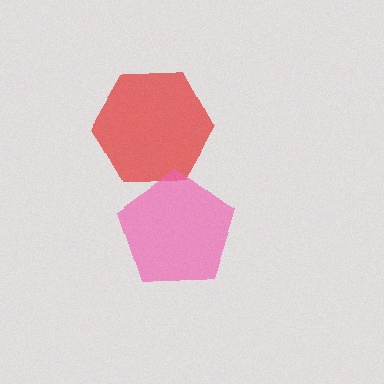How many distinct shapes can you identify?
There are 2 distinct shapes: a red hexagon, a pink pentagon.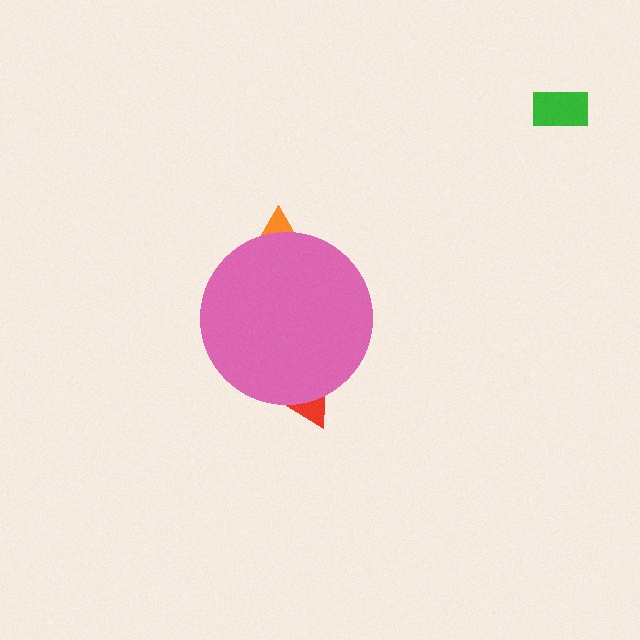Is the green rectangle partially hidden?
No, the green rectangle is fully visible.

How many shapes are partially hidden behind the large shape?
2 shapes are partially hidden.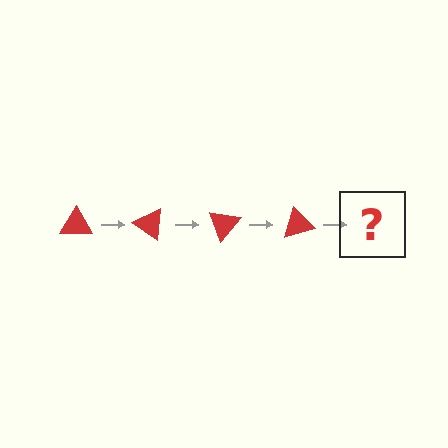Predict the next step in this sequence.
The next step is a red triangle rotated 140 degrees.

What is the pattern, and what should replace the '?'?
The pattern is that the triangle rotates 35 degrees each step. The '?' should be a red triangle rotated 140 degrees.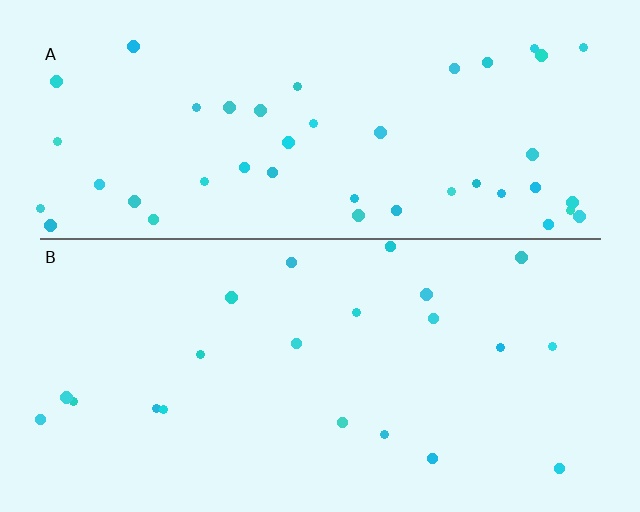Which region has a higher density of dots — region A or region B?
A (the top).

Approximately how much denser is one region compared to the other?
Approximately 2.0× — region A over region B.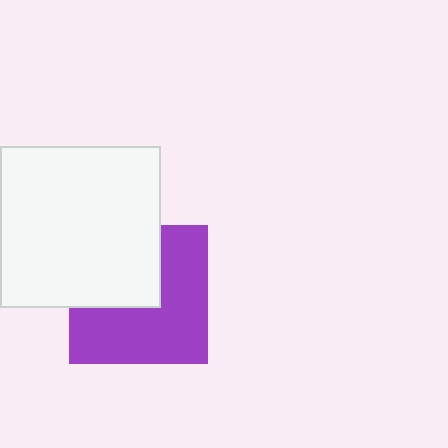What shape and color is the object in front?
The object in front is a white square.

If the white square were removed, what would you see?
You would see the complete purple square.